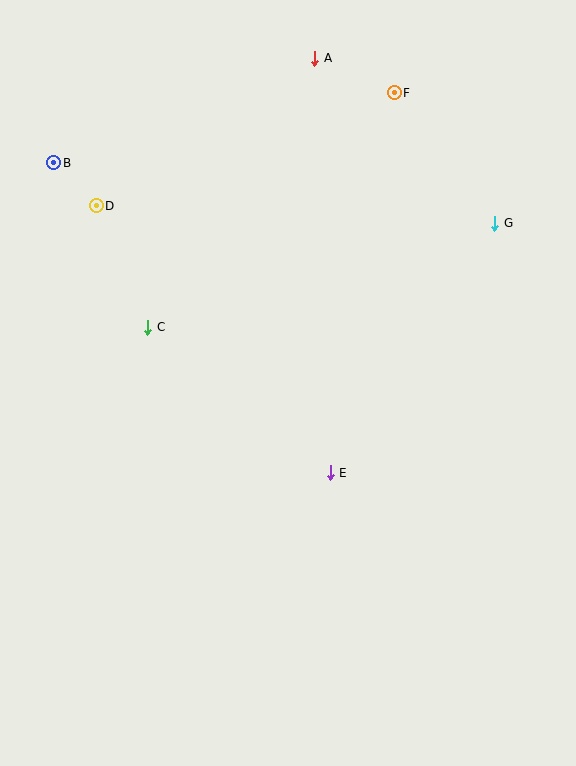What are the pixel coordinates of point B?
Point B is at (54, 163).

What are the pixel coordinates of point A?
Point A is at (315, 58).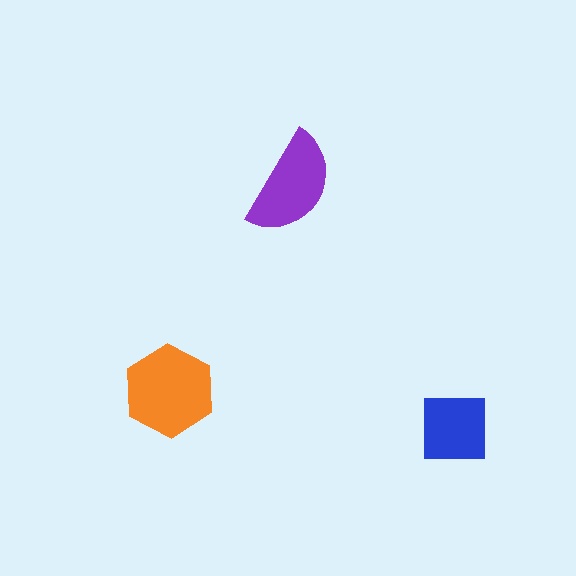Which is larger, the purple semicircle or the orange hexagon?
The orange hexagon.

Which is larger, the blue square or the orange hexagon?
The orange hexagon.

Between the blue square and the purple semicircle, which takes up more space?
The purple semicircle.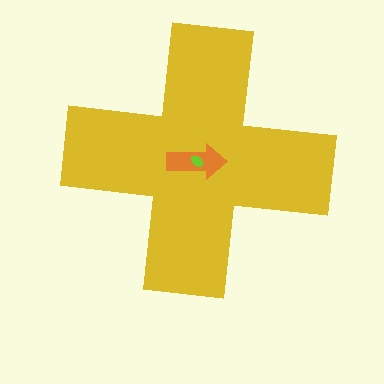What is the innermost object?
The lime ellipse.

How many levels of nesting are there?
3.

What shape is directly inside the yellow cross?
The orange arrow.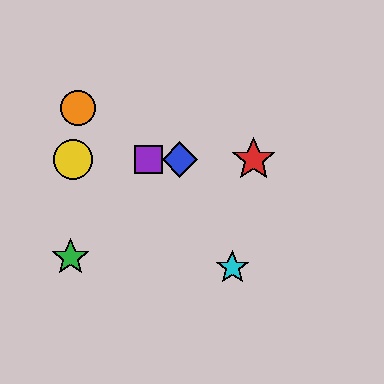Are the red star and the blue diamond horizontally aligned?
Yes, both are at y≈160.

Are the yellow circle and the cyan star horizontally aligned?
No, the yellow circle is at y≈160 and the cyan star is at y≈267.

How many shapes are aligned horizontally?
4 shapes (the red star, the blue diamond, the yellow circle, the purple square) are aligned horizontally.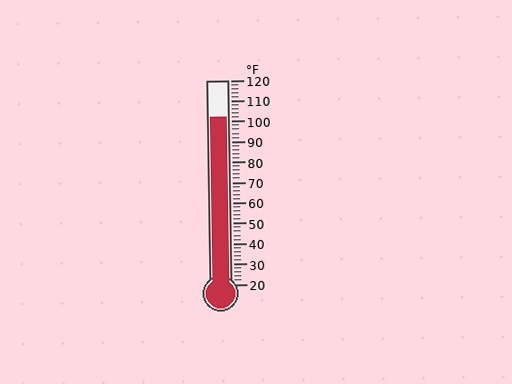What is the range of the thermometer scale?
The thermometer scale ranges from 20°F to 120°F.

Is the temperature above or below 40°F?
The temperature is above 40°F.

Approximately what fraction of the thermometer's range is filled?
The thermometer is filled to approximately 80% of its range.